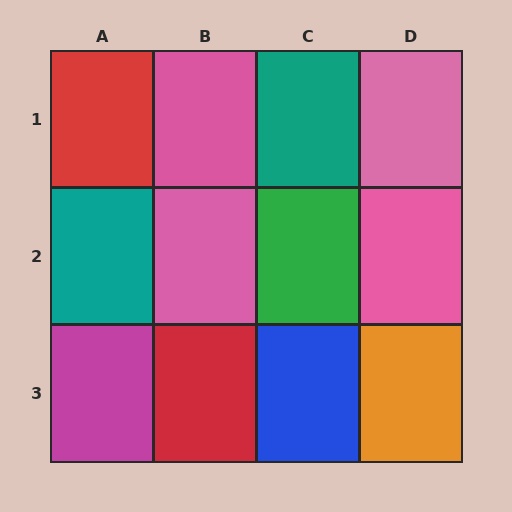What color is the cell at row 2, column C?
Green.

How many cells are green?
1 cell is green.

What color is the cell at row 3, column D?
Orange.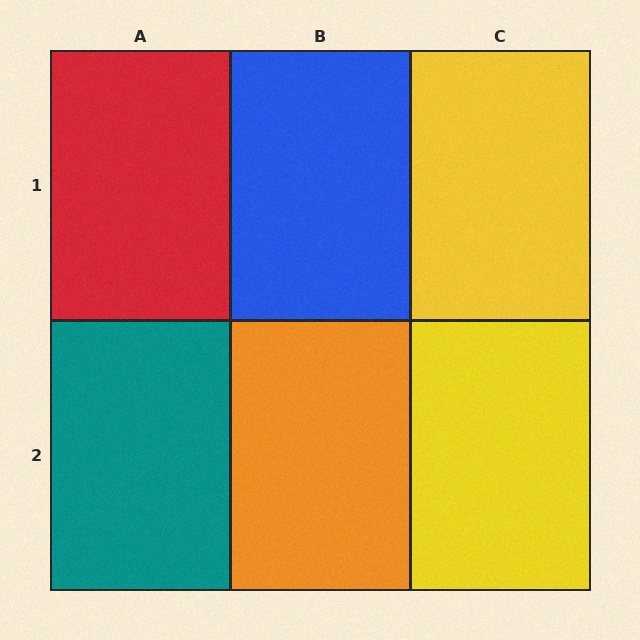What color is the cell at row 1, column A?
Red.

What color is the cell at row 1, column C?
Yellow.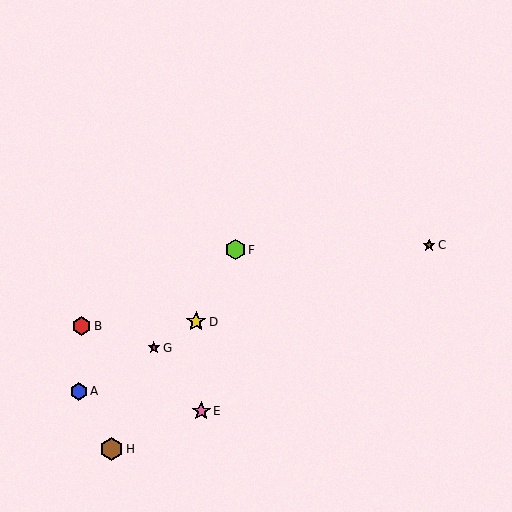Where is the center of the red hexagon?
The center of the red hexagon is at (81, 326).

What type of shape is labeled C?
Shape C is a brown star.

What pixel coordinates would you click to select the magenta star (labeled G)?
Click at (154, 348) to select the magenta star G.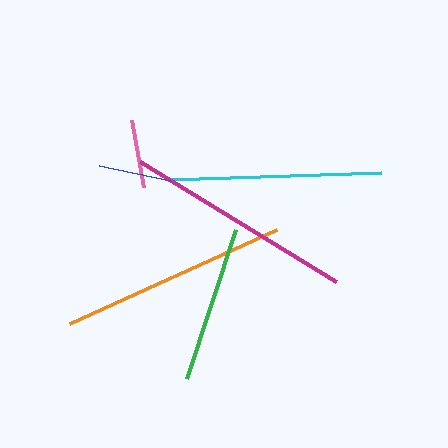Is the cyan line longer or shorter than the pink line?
The cyan line is longer than the pink line.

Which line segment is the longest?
The magenta line is the longest at approximately 230 pixels.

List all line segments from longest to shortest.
From longest to shortest: magenta, orange, cyan, green, blue, pink.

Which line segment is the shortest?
The pink line is the shortest at approximately 68 pixels.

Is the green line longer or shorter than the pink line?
The green line is longer than the pink line.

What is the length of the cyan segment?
The cyan segment is approximately 212 pixels long.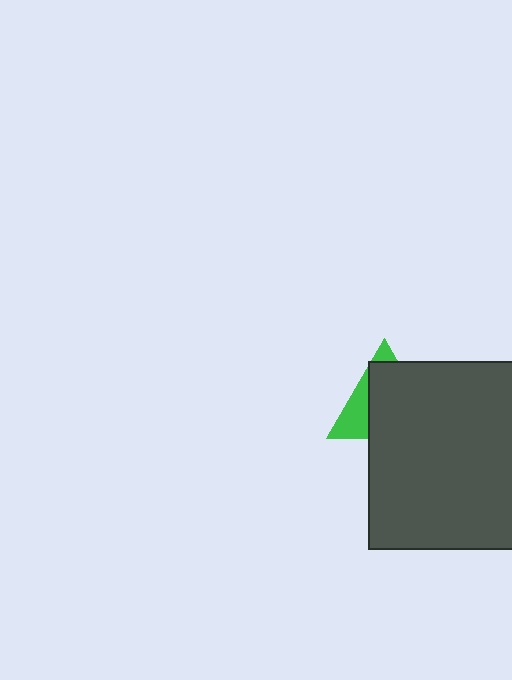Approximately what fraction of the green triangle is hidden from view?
Roughly 69% of the green triangle is hidden behind the dark gray square.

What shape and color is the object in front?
The object in front is a dark gray square.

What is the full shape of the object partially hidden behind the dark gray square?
The partially hidden object is a green triangle.